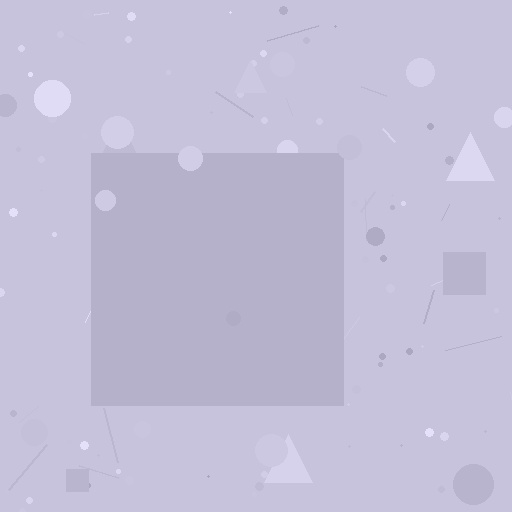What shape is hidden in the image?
A square is hidden in the image.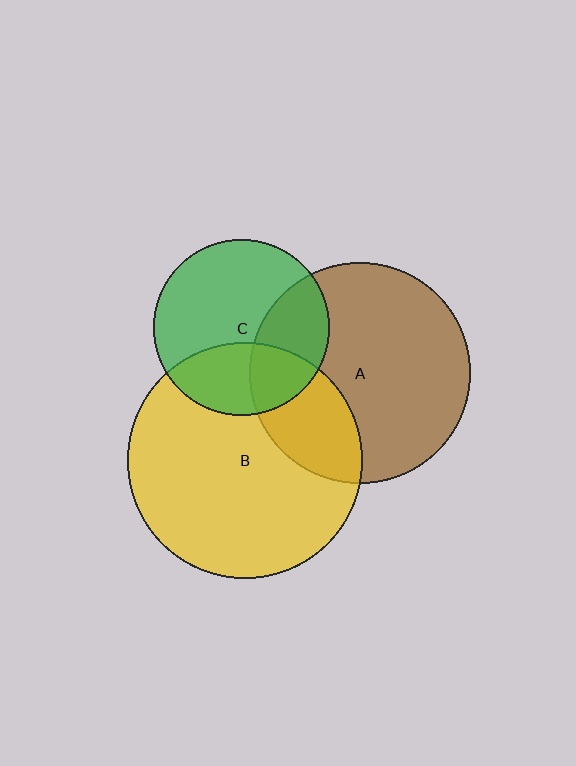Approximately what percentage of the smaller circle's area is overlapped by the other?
Approximately 30%.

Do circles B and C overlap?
Yes.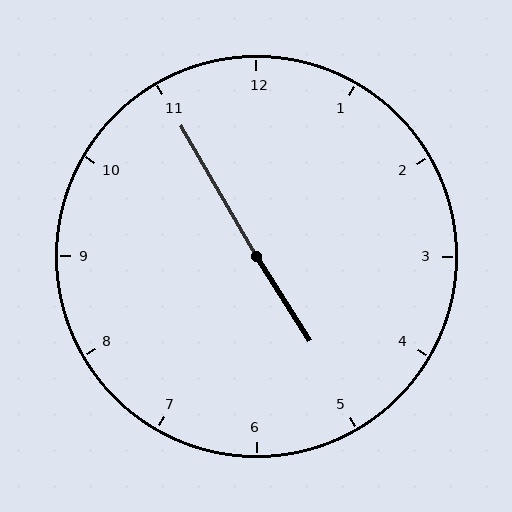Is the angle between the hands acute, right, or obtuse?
It is obtuse.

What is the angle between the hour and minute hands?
Approximately 178 degrees.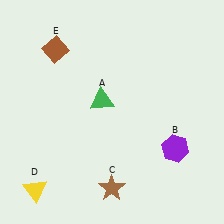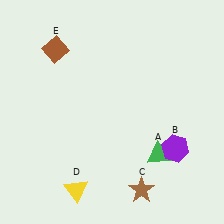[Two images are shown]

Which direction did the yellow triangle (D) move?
The yellow triangle (D) moved right.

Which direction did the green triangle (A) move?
The green triangle (A) moved right.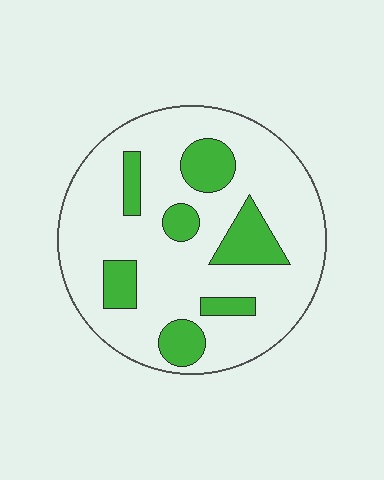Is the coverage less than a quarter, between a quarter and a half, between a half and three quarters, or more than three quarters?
Less than a quarter.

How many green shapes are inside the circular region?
7.